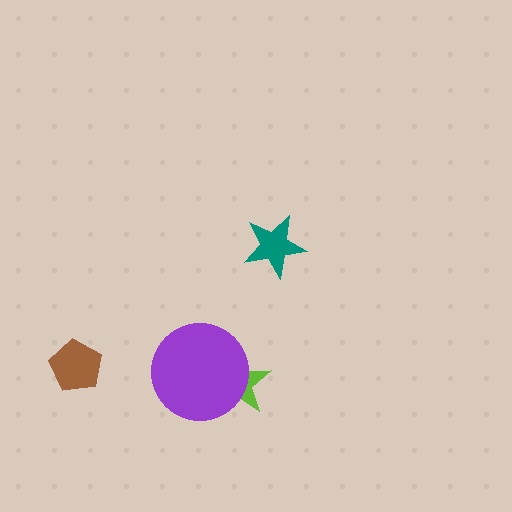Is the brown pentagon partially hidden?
No, no other shape covers it.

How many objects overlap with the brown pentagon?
0 objects overlap with the brown pentagon.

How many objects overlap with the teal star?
0 objects overlap with the teal star.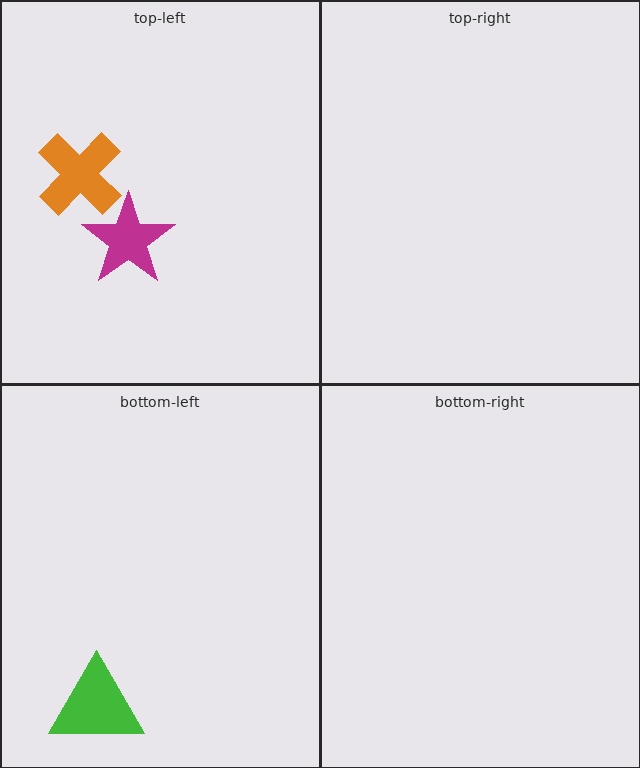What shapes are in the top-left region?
The orange cross, the magenta star.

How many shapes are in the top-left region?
2.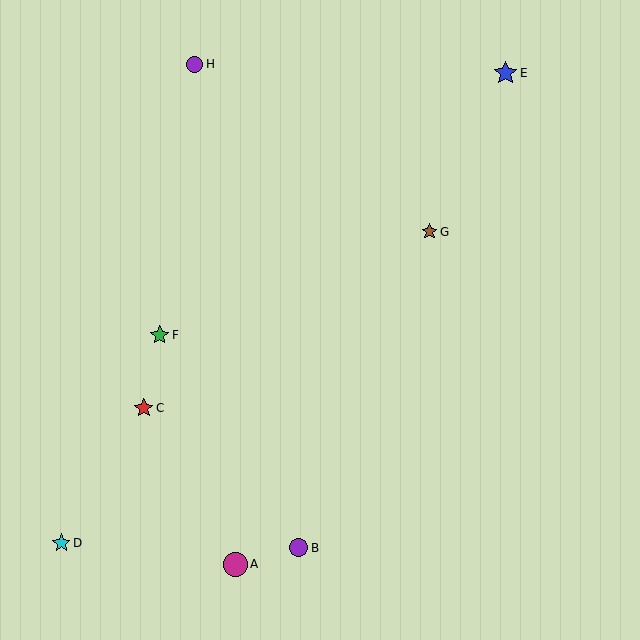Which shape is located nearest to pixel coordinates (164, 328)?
The green star (labeled F) at (160, 335) is nearest to that location.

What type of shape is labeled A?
Shape A is a magenta circle.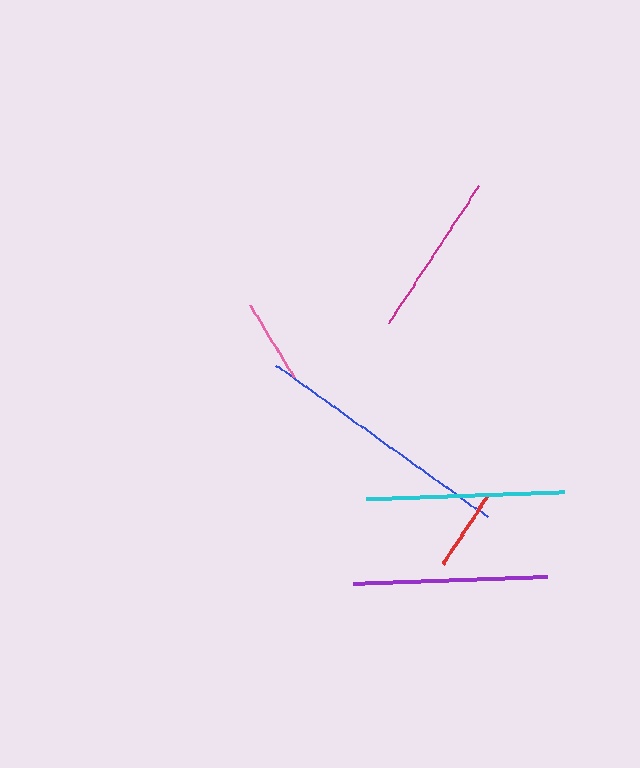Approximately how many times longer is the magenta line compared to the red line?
The magenta line is approximately 2.0 times the length of the red line.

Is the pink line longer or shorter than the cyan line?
The cyan line is longer than the pink line.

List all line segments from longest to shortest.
From longest to shortest: blue, cyan, purple, magenta, pink, red.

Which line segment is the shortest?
The red line is the shortest at approximately 81 pixels.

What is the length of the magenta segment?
The magenta segment is approximately 164 pixels long.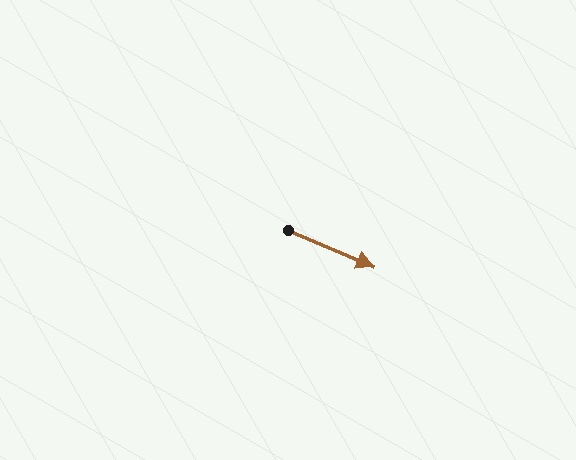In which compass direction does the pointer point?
Southeast.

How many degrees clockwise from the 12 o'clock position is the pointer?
Approximately 113 degrees.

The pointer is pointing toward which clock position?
Roughly 4 o'clock.